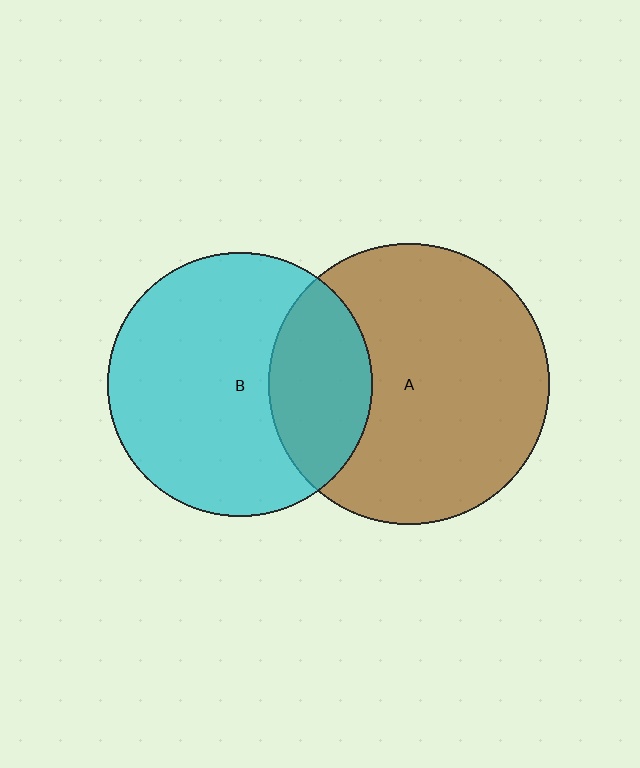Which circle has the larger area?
Circle A (brown).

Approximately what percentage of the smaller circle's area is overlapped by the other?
Approximately 30%.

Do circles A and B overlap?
Yes.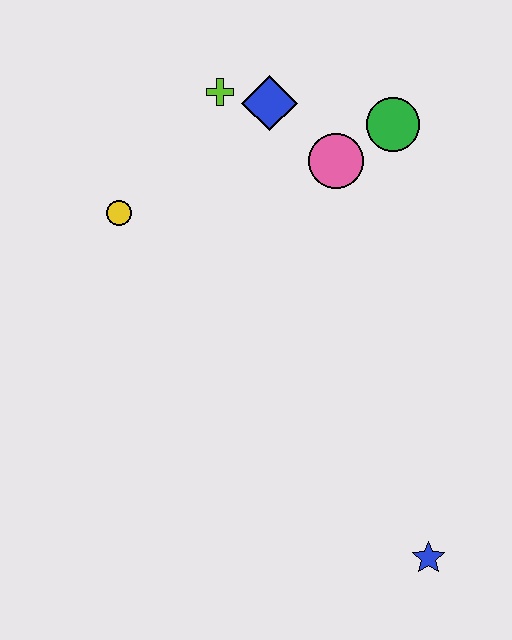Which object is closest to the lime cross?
The blue diamond is closest to the lime cross.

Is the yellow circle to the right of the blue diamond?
No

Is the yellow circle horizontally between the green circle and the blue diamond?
No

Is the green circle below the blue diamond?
Yes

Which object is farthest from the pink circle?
The blue star is farthest from the pink circle.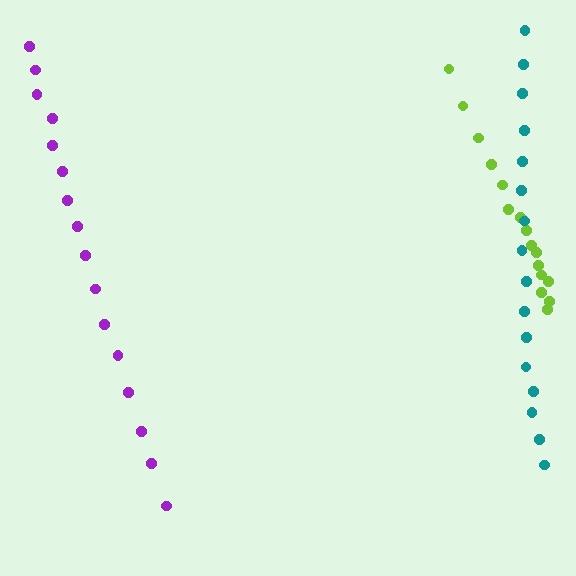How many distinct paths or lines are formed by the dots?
There are 3 distinct paths.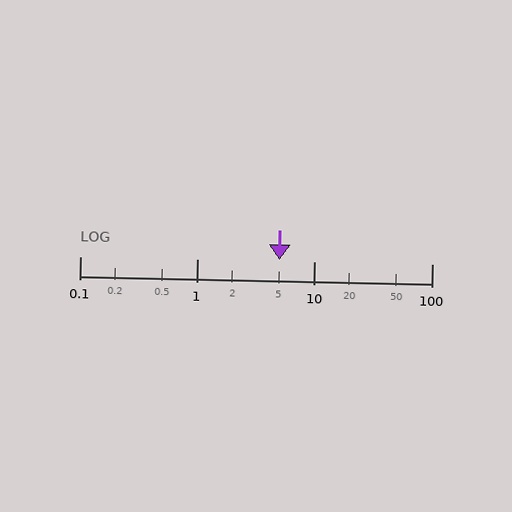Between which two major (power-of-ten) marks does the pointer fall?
The pointer is between 1 and 10.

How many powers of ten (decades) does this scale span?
The scale spans 3 decades, from 0.1 to 100.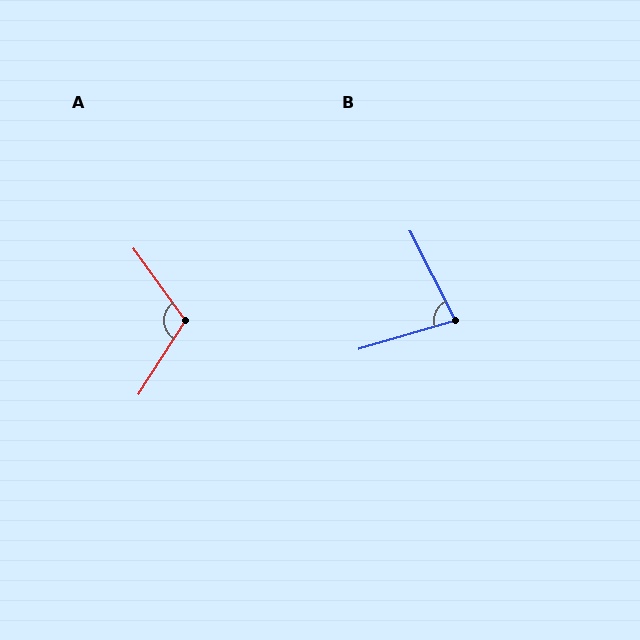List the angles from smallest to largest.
B (80°), A (112°).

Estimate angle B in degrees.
Approximately 80 degrees.